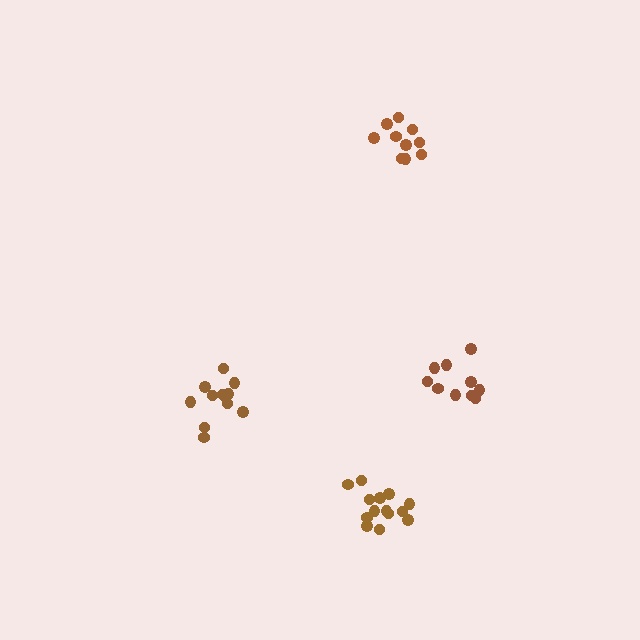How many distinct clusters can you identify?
There are 4 distinct clusters.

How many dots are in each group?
Group 1: 14 dots, Group 2: 12 dots, Group 3: 10 dots, Group 4: 10 dots (46 total).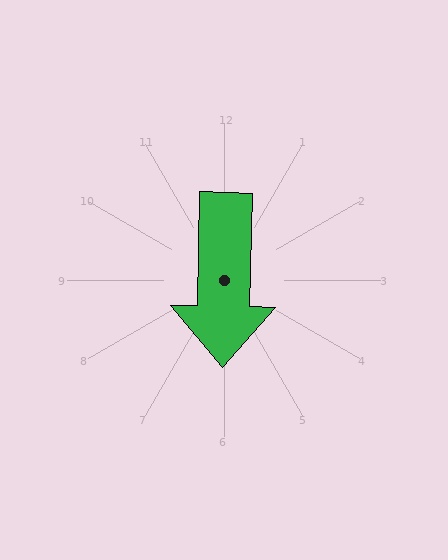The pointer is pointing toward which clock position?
Roughly 6 o'clock.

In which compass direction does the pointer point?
South.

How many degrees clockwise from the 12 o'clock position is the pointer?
Approximately 181 degrees.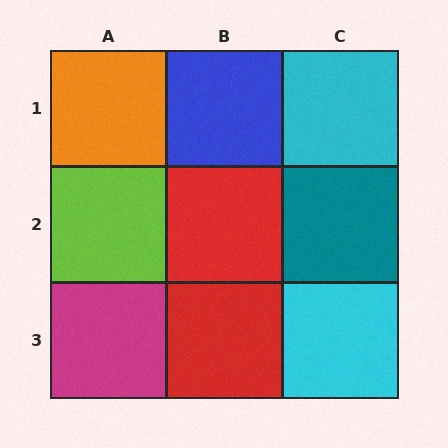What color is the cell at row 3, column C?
Cyan.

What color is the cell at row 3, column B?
Red.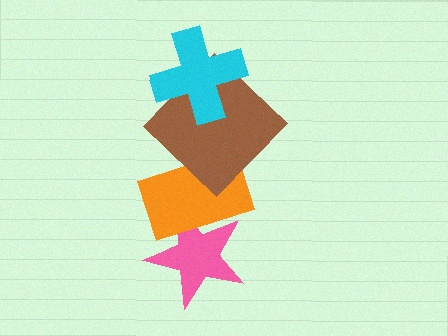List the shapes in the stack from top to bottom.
From top to bottom: the cyan cross, the brown diamond, the orange rectangle, the pink star.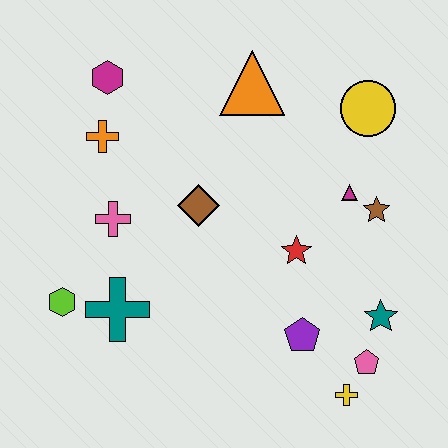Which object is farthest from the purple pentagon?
The magenta hexagon is farthest from the purple pentagon.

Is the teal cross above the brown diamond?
No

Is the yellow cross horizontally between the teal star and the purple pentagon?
Yes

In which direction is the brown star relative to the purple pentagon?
The brown star is above the purple pentagon.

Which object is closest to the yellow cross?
The pink pentagon is closest to the yellow cross.